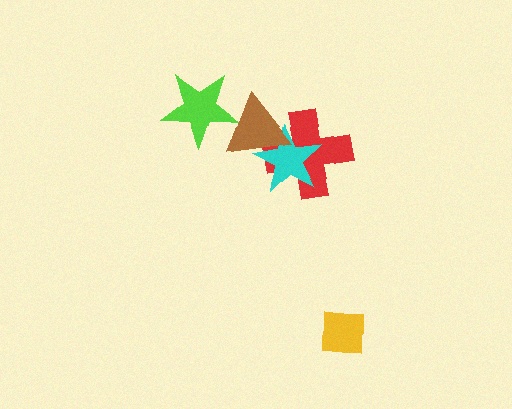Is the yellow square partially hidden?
No, no other shape covers it.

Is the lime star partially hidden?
Yes, it is partially covered by another shape.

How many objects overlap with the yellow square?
0 objects overlap with the yellow square.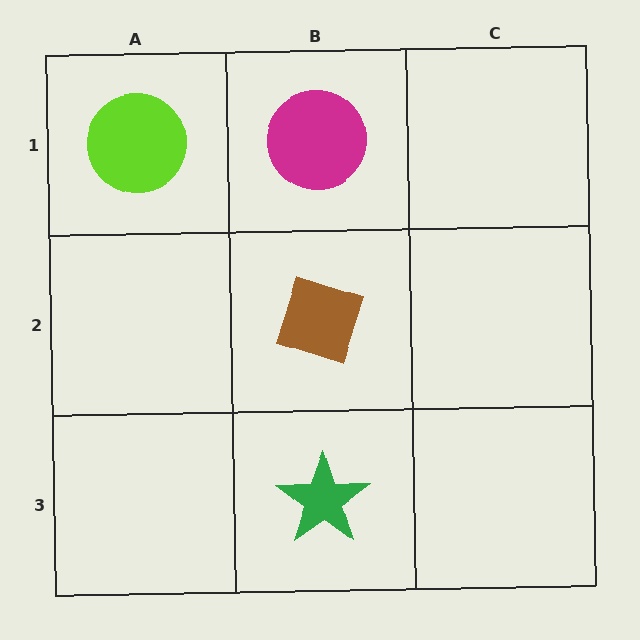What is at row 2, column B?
A brown diamond.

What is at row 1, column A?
A lime circle.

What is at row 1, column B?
A magenta circle.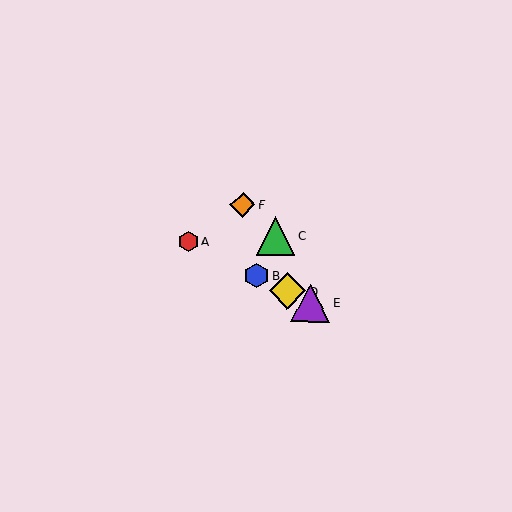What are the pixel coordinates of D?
Object D is at (287, 291).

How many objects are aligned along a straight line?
4 objects (A, B, D, E) are aligned along a straight line.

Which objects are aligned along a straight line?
Objects A, B, D, E are aligned along a straight line.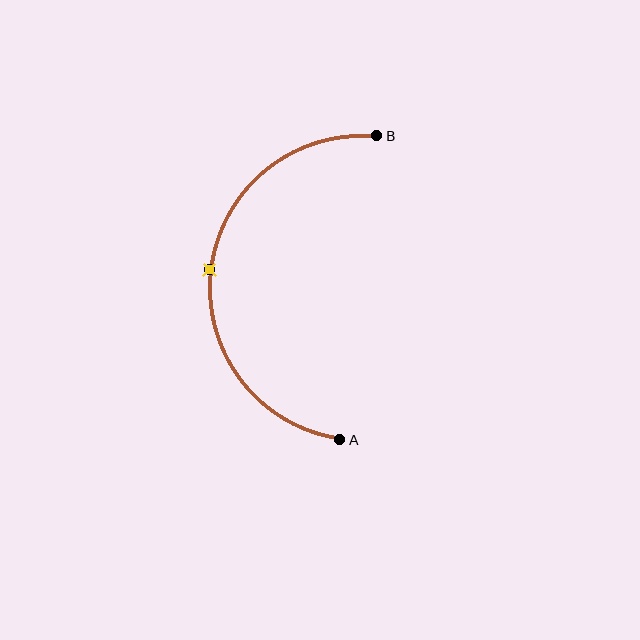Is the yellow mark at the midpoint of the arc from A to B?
Yes. The yellow mark lies on the arc at equal arc-length from both A and B — it is the arc midpoint.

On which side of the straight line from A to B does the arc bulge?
The arc bulges to the left of the straight line connecting A and B.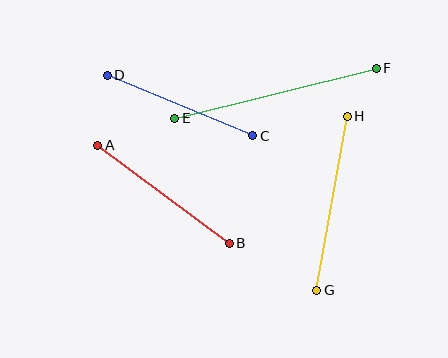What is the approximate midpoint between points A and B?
The midpoint is at approximately (164, 194) pixels.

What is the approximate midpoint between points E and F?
The midpoint is at approximately (275, 93) pixels.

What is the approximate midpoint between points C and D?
The midpoint is at approximately (180, 106) pixels.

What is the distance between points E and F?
The distance is approximately 207 pixels.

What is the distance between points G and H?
The distance is approximately 177 pixels.